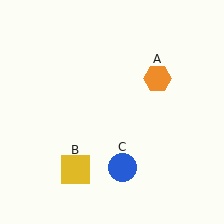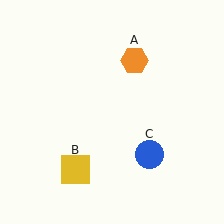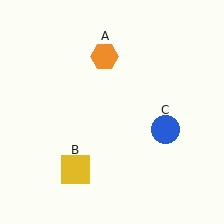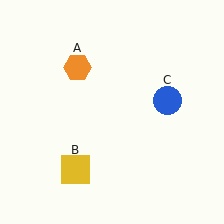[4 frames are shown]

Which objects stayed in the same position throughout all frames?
Yellow square (object B) remained stationary.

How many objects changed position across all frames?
2 objects changed position: orange hexagon (object A), blue circle (object C).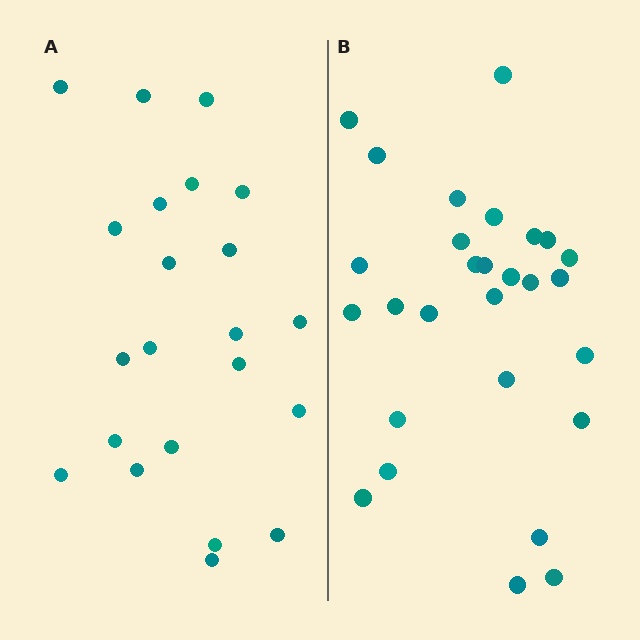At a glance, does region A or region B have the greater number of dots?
Region B (the right region) has more dots.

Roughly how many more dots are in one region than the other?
Region B has about 6 more dots than region A.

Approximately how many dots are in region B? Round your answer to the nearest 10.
About 30 dots. (The exact count is 28, which rounds to 30.)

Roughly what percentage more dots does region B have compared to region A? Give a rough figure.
About 25% more.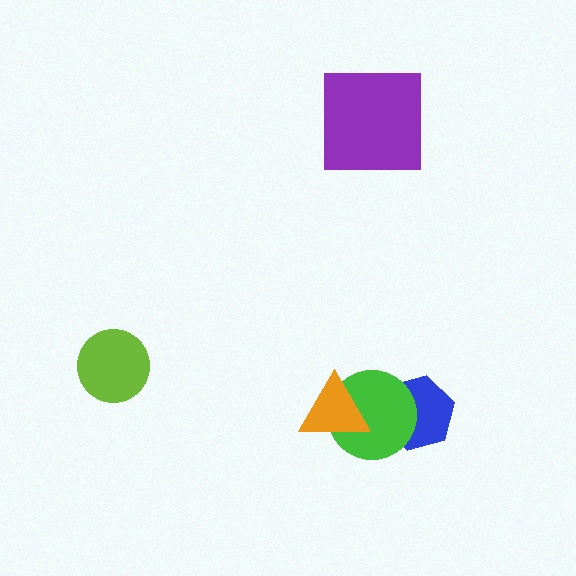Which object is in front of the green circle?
The orange triangle is in front of the green circle.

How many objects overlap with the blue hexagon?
1 object overlaps with the blue hexagon.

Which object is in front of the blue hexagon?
The green circle is in front of the blue hexagon.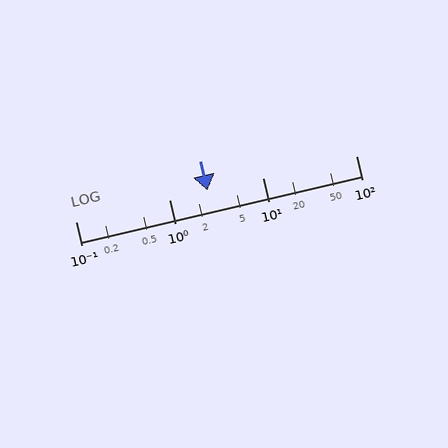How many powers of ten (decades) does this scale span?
The scale spans 3 decades, from 0.1 to 100.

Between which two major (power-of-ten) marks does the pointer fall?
The pointer is between 1 and 10.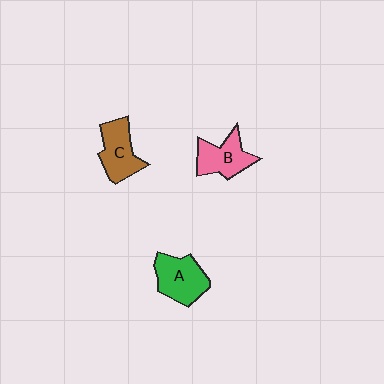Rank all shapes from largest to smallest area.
From largest to smallest: A (green), C (brown), B (pink).